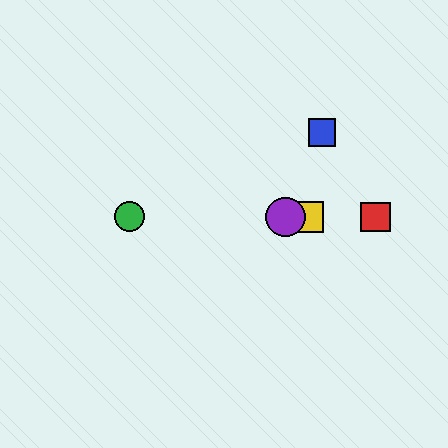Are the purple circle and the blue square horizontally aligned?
No, the purple circle is at y≈217 and the blue square is at y≈133.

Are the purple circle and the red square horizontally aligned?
Yes, both are at y≈217.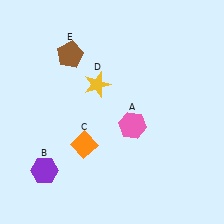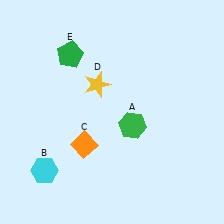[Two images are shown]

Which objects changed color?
A changed from pink to green. B changed from purple to cyan. E changed from brown to green.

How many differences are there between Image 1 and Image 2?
There are 3 differences between the two images.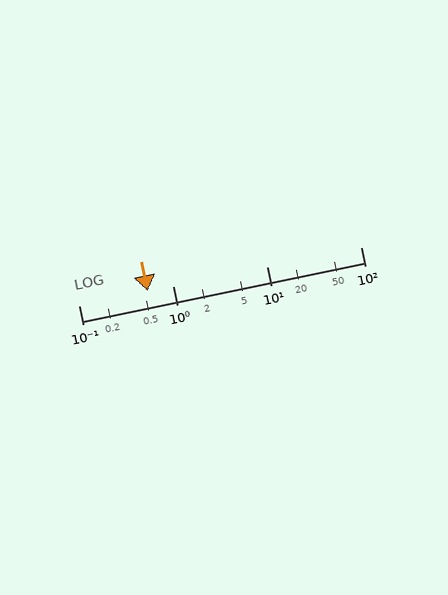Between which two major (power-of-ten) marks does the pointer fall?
The pointer is between 0.1 and 1.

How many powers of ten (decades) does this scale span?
The scale spans 3 decades, from 0.1 to 100.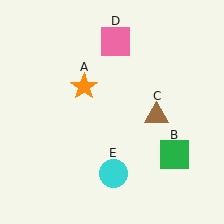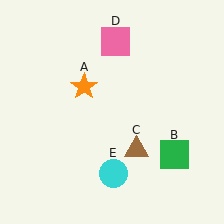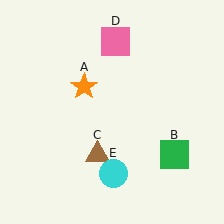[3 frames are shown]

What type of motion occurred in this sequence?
The brown triangle (object C) rotated clockwise around the center of the scene.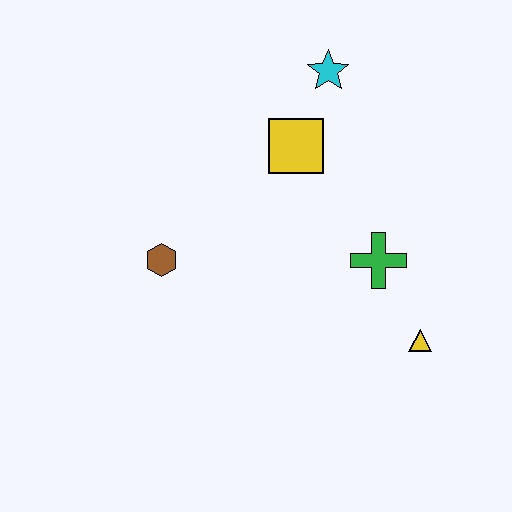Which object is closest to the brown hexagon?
The yellow square is closest to the brown hexagon.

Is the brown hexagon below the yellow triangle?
No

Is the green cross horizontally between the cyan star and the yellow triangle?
Yes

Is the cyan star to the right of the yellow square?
Yes